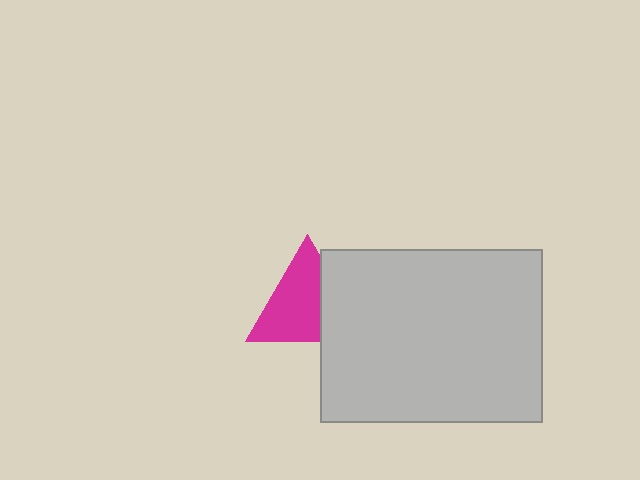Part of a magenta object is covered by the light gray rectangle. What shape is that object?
It is a triangle.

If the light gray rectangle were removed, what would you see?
You would see the complete magenta triangle.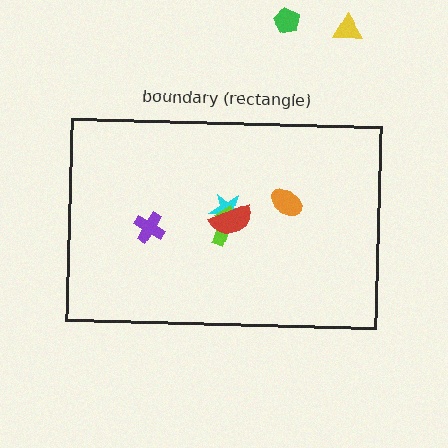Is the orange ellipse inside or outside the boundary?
Inside.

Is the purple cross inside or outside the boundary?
Inside.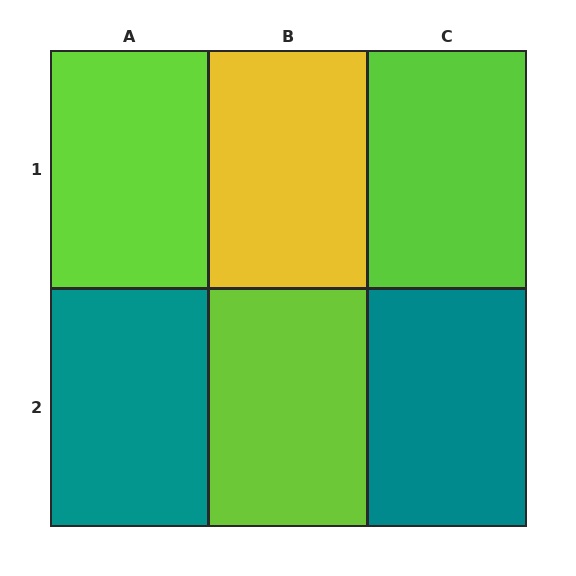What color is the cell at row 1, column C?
Lime.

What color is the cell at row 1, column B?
Yellow.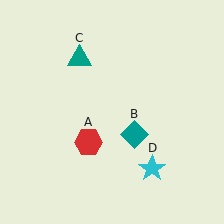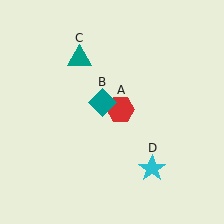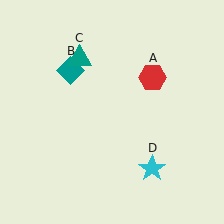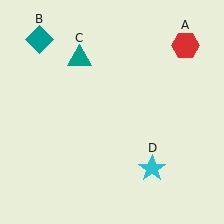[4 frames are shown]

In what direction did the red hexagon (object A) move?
The red hexagon (object A) moved up and to the right.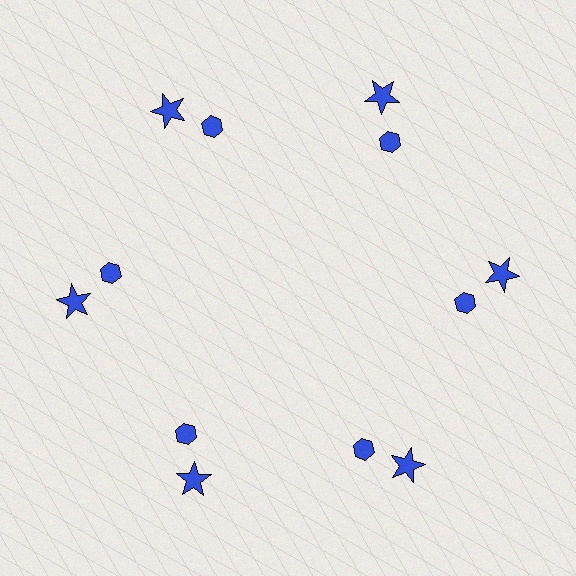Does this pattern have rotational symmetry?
Yes, this pattern has 6-fold rotational symmetry. It looks the same after rotating 60 degrees around the center.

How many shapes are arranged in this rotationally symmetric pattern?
There are 12 shapes, arranged in 6 groups of 2.